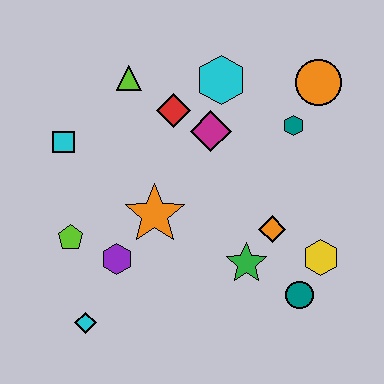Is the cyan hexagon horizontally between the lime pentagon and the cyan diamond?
No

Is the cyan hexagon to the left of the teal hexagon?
Yes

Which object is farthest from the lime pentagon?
The orange circle is farthest from the lime pentagon.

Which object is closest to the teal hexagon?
The orange circle is closest to the teal hexagon.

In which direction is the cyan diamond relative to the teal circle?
The cyan diamond is to the left of the teal circle.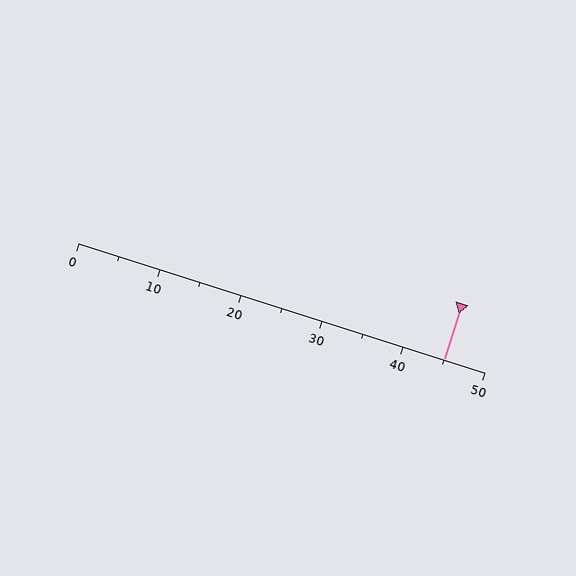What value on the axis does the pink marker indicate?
The marker indicates approximately 45.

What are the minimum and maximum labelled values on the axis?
The axis runs from 0 to 50.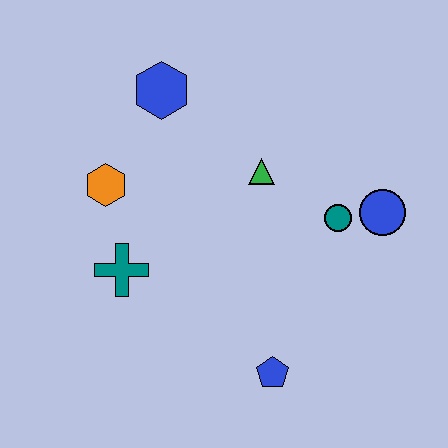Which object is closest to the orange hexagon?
The teal cross is closest to the orange hexagon.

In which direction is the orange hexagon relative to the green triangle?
The orange hexagon is to the left of the green triangle.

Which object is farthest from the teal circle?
The orange hexagon is farthest from the teal circle.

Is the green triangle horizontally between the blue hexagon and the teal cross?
No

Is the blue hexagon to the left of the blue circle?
Yes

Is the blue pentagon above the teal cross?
No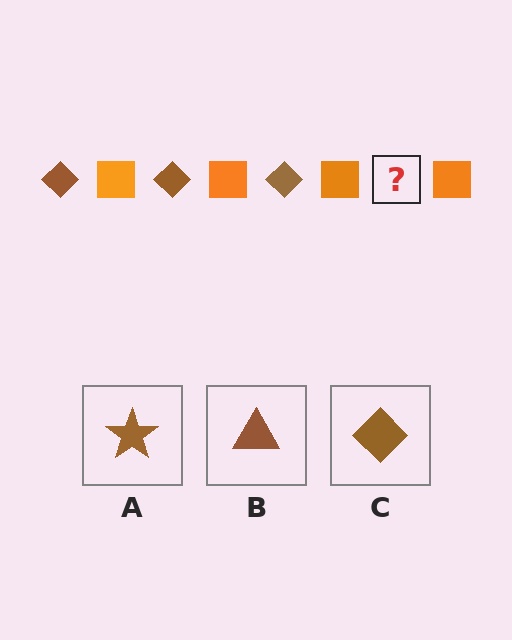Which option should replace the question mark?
Option C.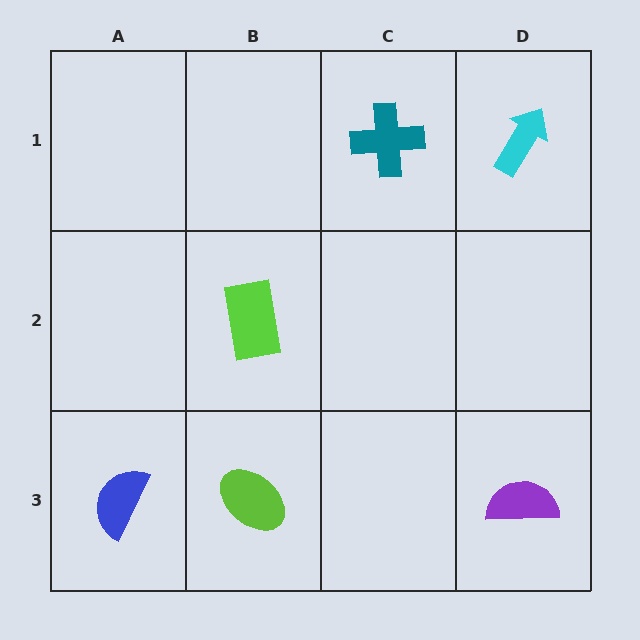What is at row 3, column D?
A purple semicircle.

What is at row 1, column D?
A cyan arrow.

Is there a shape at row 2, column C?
No, that cell is empty.